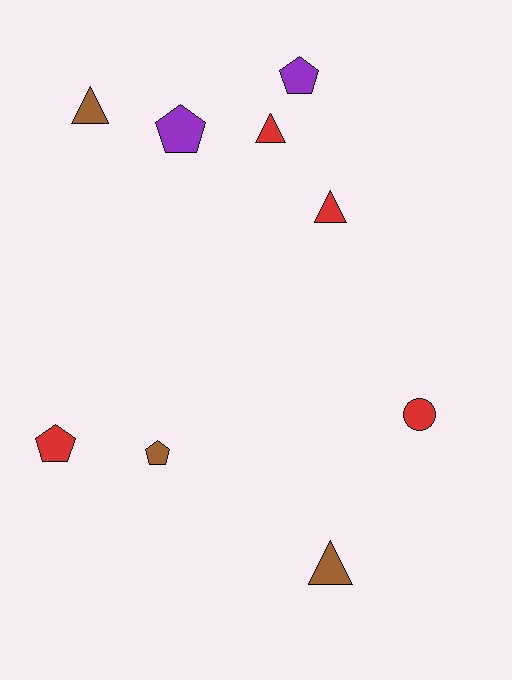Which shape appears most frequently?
Triangle, with 4 objects.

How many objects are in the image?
There are 9 objects.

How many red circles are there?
There is 1 red circle.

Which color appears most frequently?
Red, with 4 objects.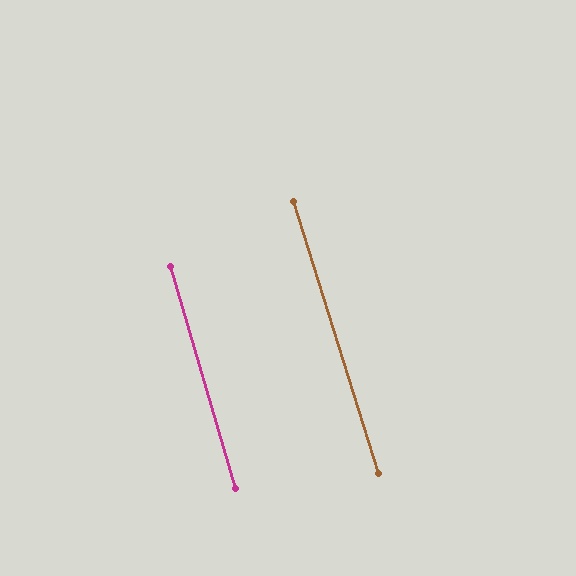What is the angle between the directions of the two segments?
Approximately 1 degree.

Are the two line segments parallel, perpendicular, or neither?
Parallel — their directions differ by only 1.1°.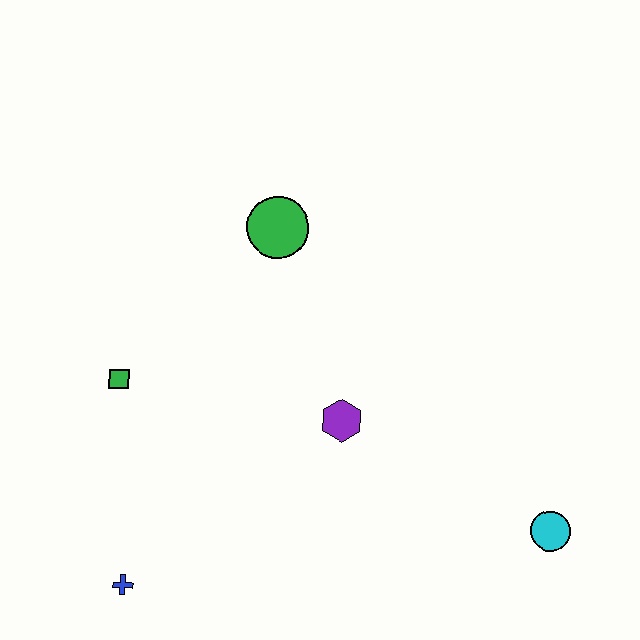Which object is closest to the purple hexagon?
The green circle is closest to the purple hexagon.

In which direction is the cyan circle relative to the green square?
The cyan circle is to the right of the green square.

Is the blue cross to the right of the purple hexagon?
No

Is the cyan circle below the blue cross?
No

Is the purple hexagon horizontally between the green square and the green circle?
No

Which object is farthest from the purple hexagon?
The blue cross is farthest from the purple hexagon.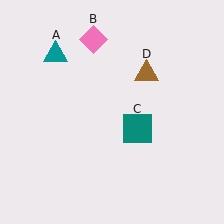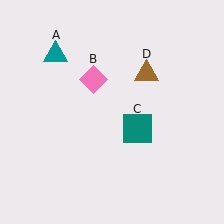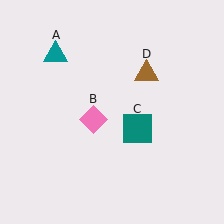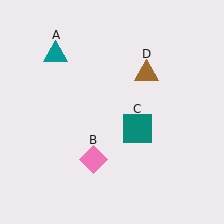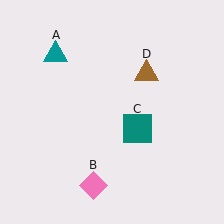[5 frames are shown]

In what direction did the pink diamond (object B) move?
The pink diamond (object B) moved down.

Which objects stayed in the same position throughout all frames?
Teal triangle (object A) and teal square (object C) and brown triangle (object D) remained stationary.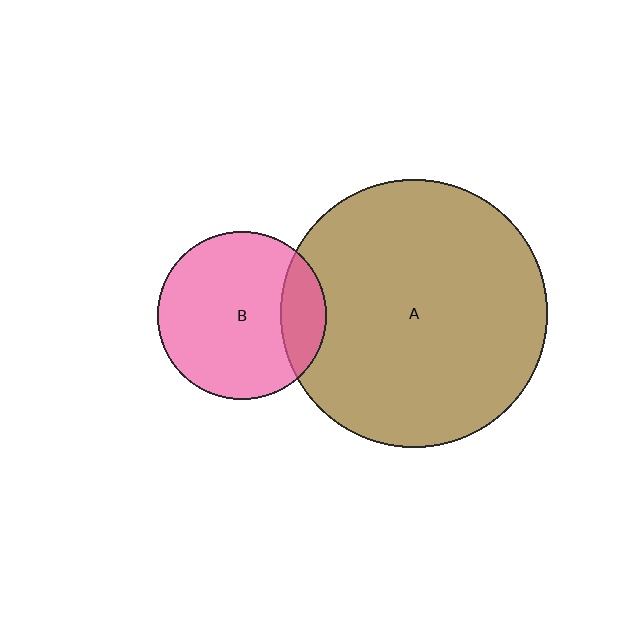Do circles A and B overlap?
Yes.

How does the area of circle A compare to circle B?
Approximately 2.5 times.